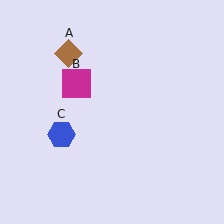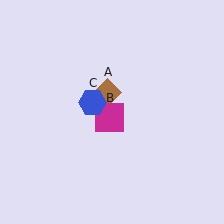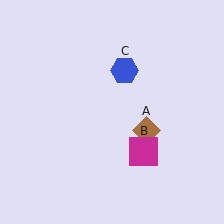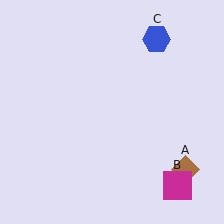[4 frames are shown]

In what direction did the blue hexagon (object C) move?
The blue hexagon (object C) moved up and to the right.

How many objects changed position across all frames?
3 objects changed position: brown diamond (object A), magenta square (object B), blue hexagon (object C).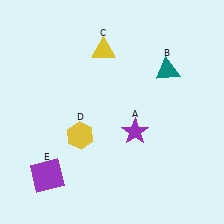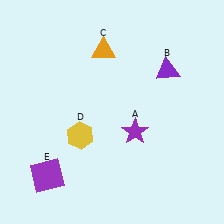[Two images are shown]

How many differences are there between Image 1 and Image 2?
There are 2 differences between the two images.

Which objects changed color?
B changed from teal to purple. C changed from yellow to orange.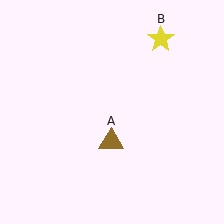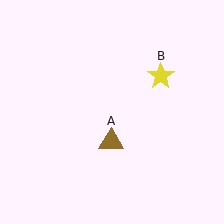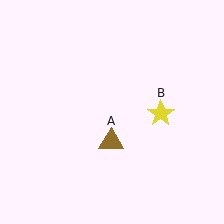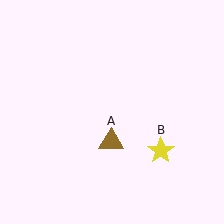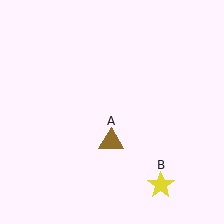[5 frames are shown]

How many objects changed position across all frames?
1 object changed position: yellow star (object B).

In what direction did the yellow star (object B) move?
The yellow star (object B) moved down.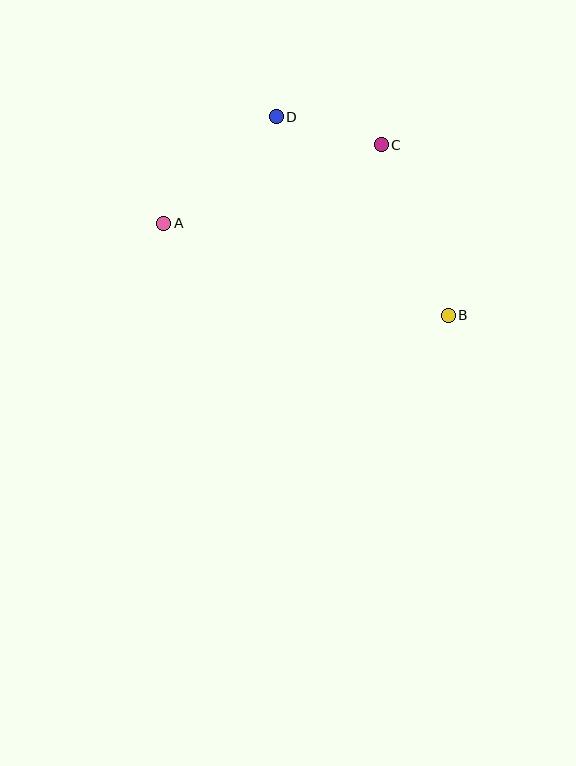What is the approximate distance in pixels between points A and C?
The distance between A and C is approximately 231 pixels.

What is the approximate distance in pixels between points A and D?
The distance between A and D is approximately 155 pixels.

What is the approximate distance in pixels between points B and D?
The distance between B and D is approximately 263 pixels.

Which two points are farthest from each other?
Points A and B are farthest from each other.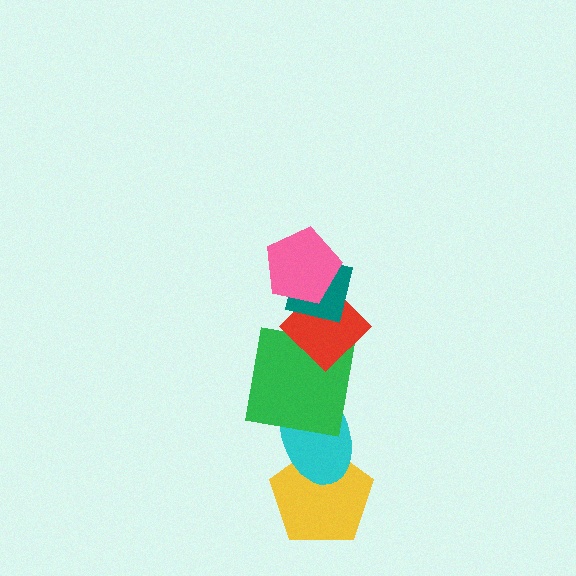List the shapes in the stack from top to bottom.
From top to bottom: the pink pentagon, the teal square, the red diamond, the green square, the cyan ellipse, the yellow pentagon.